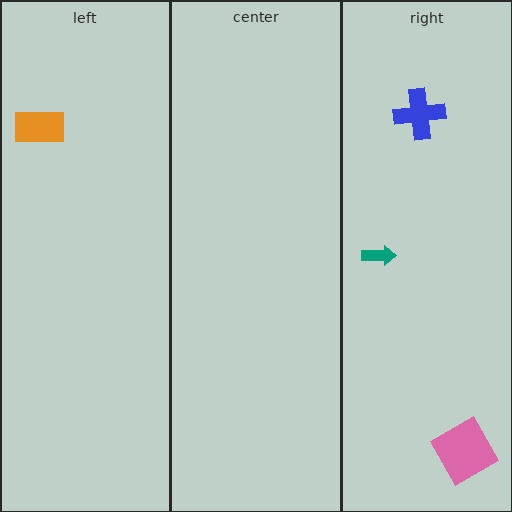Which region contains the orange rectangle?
The left region.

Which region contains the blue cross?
The right region.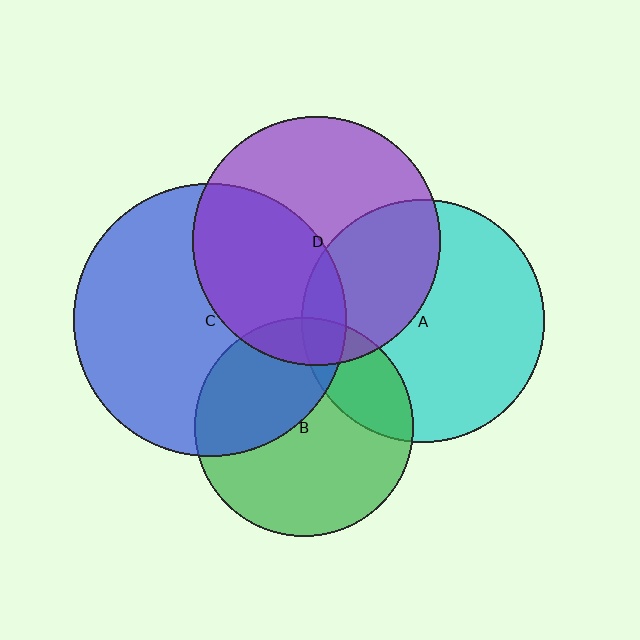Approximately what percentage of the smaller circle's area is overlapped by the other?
Approximately 20%.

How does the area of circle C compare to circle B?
Approximately 1.5 times.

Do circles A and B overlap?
Yes.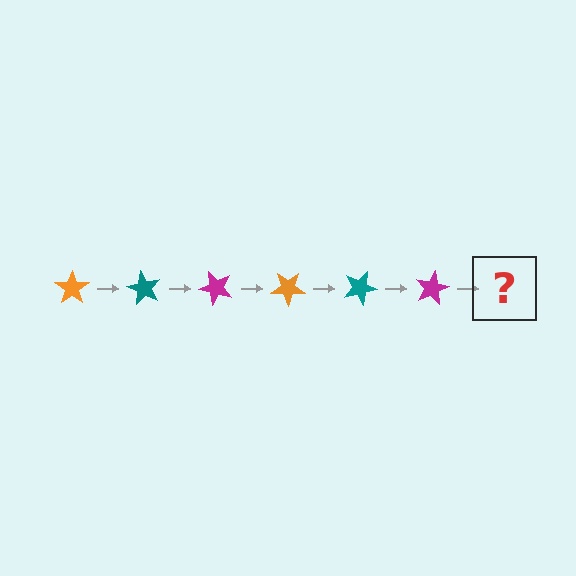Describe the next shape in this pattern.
It should be an orange star, rotated 360 degrees from the start.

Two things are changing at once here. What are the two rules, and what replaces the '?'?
The two rules are that it rotates 60 degrees each step and the color cycles through orange, teal, and magenta. The '?' should be an orange star, rotated 360 degrees from the start.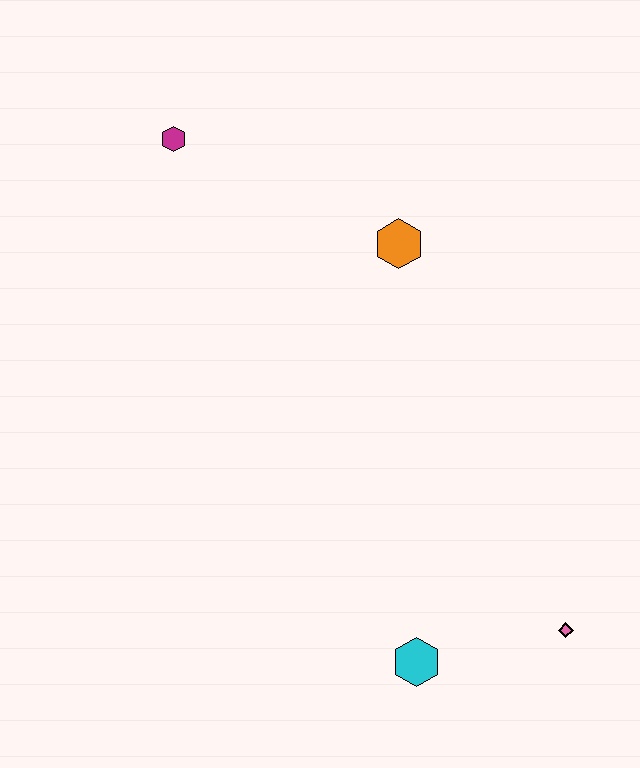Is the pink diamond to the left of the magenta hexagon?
No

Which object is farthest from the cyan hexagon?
The magenta hexagon is farthest from the cyan hexagon.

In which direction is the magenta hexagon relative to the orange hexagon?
The magenta hexagon is to the left of the orange hexagon.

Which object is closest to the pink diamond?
The cyan hexagon is closest to the pink diamond.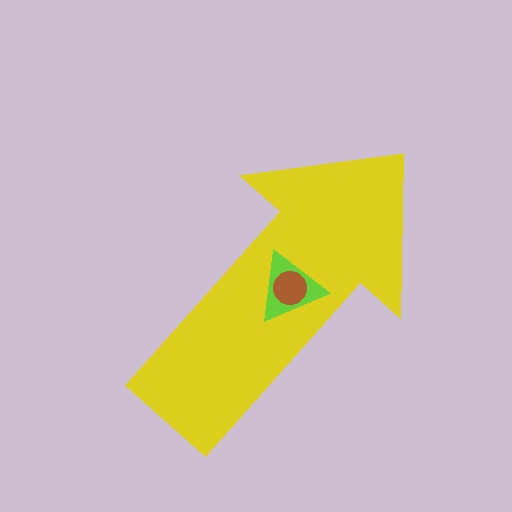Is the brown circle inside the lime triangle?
Yes.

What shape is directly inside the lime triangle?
The brown circle.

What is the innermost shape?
The brown circle.